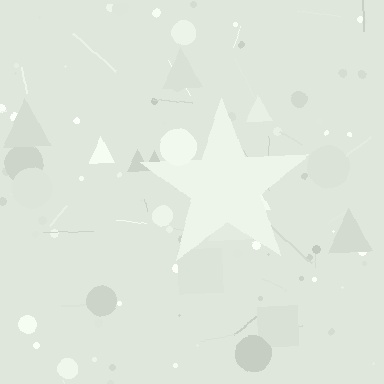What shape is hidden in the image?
A star is hidden in the image.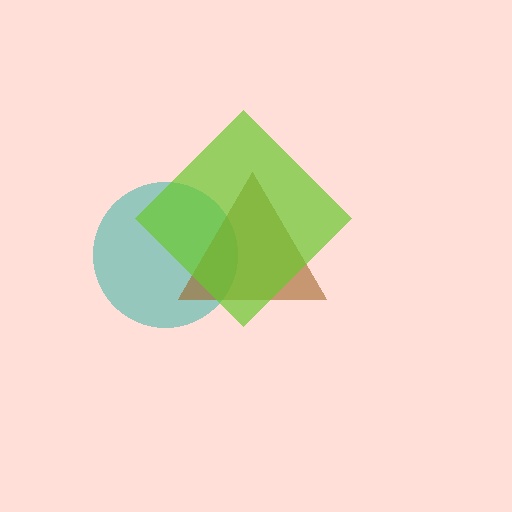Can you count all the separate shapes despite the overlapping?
Yes, there are 3 separate shapes.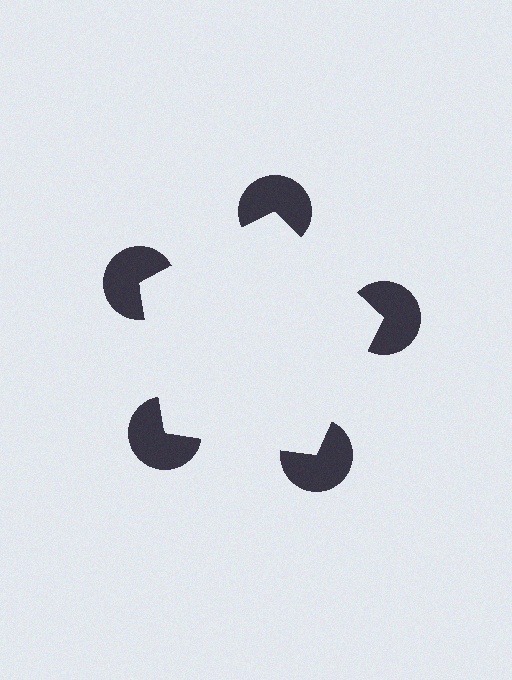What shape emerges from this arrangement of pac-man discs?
An illusory pentagon — its edges are inferred from the aligned wedge cuts in the pac-man discs, not physically drawn.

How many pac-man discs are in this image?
There are 5 — one at each vertex of the illusory pentagon.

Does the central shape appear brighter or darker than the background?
It typically appears slightly brighter than the background, even though no actual brightness change is drawn.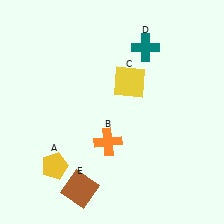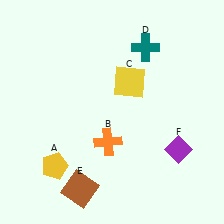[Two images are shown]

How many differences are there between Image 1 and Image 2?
There is 1 difference between the two images.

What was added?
A purple diamond (F) was added in Image 2.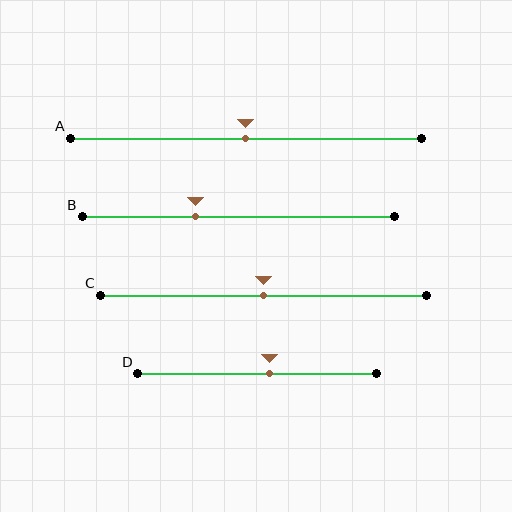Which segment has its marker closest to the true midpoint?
Segment A has its marker closest to the true midpoint.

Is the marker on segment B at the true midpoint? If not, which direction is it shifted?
No, the marker on segment B is shifted to the left by about 14% of the segment length.